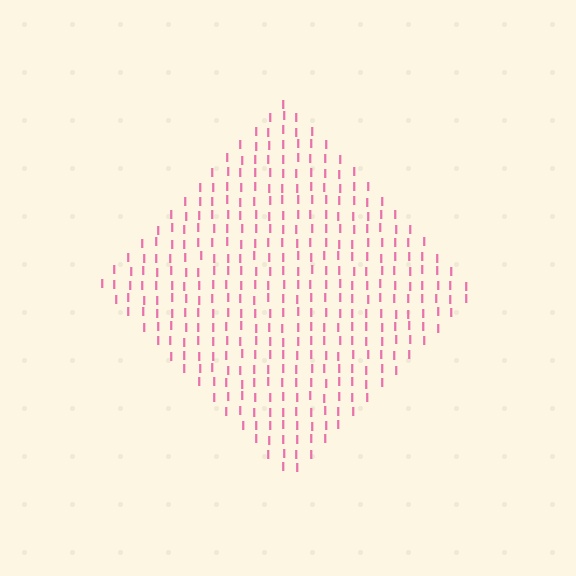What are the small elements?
The small elements are letter I's.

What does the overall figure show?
The overall figure shows a diamond.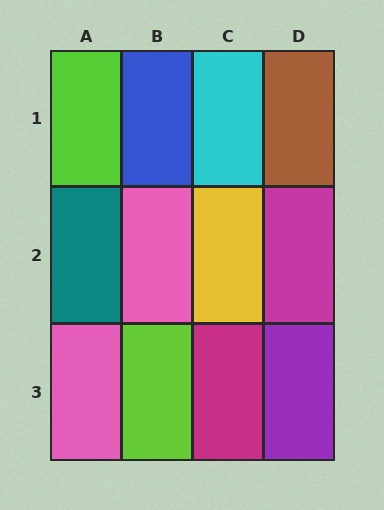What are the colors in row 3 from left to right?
Pink, lime, magenta, purple.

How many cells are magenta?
2 cells are magenta.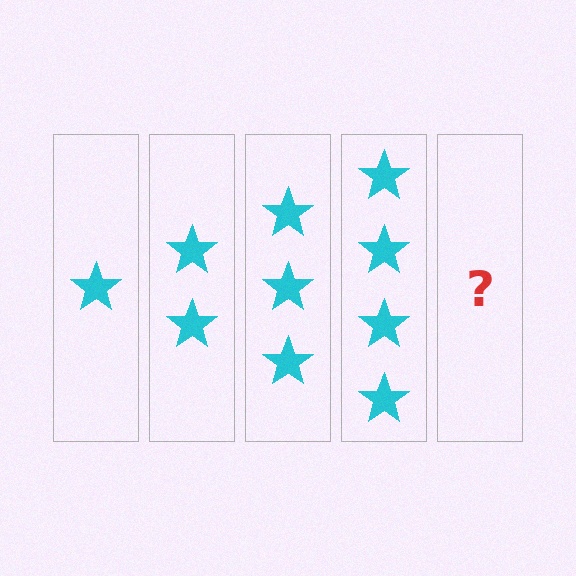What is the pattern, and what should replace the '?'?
The pattern is that each step adds one more star. The '?' should be 5 stars.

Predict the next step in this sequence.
The next step is 5 stars.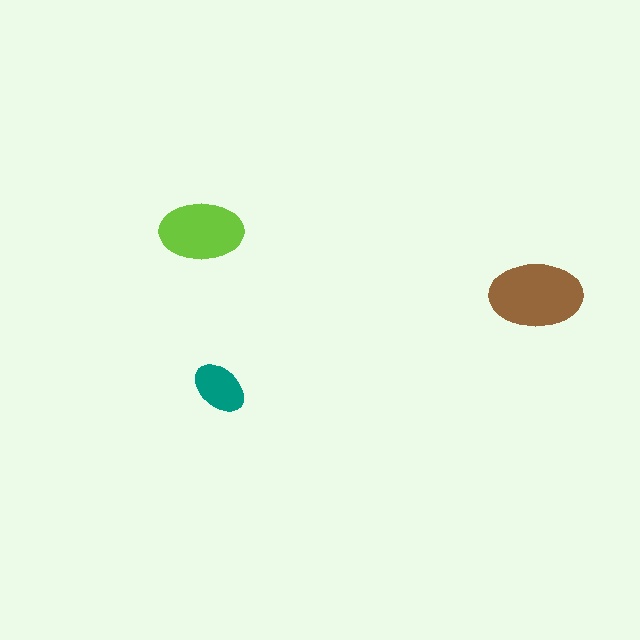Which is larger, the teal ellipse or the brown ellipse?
The brown one.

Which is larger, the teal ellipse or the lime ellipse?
The lime one.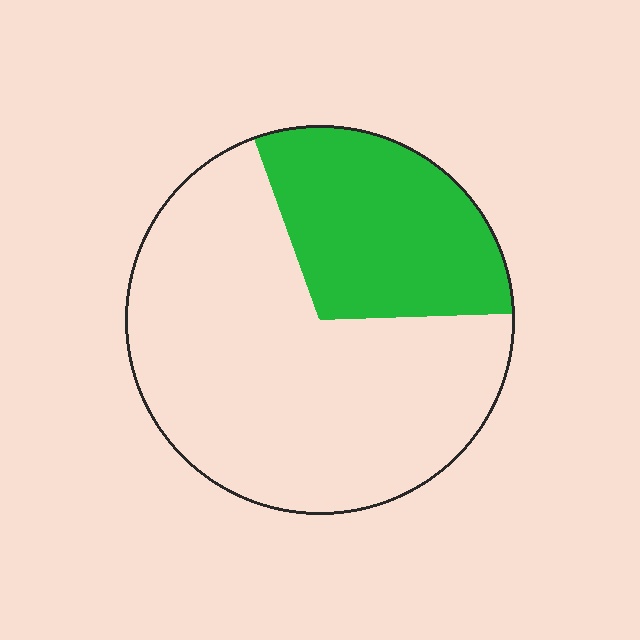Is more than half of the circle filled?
No.